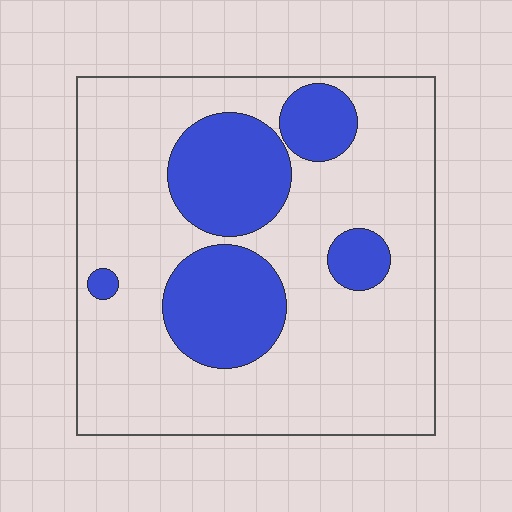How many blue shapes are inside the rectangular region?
5.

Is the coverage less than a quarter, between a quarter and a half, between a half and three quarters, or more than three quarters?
Between a quarter and a half.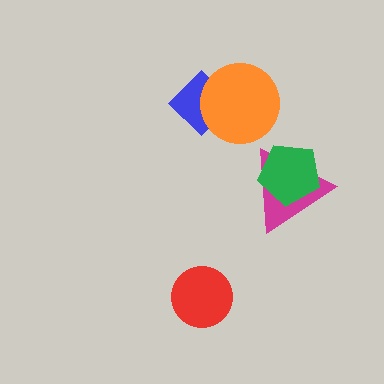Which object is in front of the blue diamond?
The orange circle is in front of the blue diamond.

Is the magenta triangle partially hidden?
Yes, it is partially covered by another shape.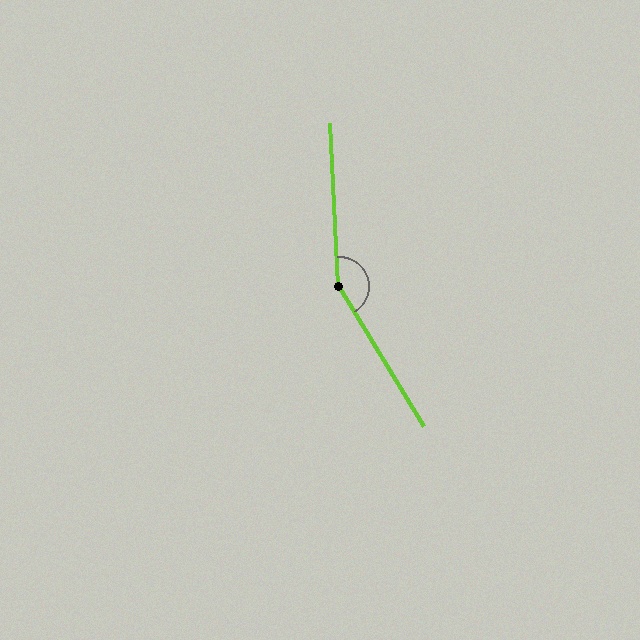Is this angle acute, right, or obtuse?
It is obtuse.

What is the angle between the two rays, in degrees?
Approximately 152 degrees.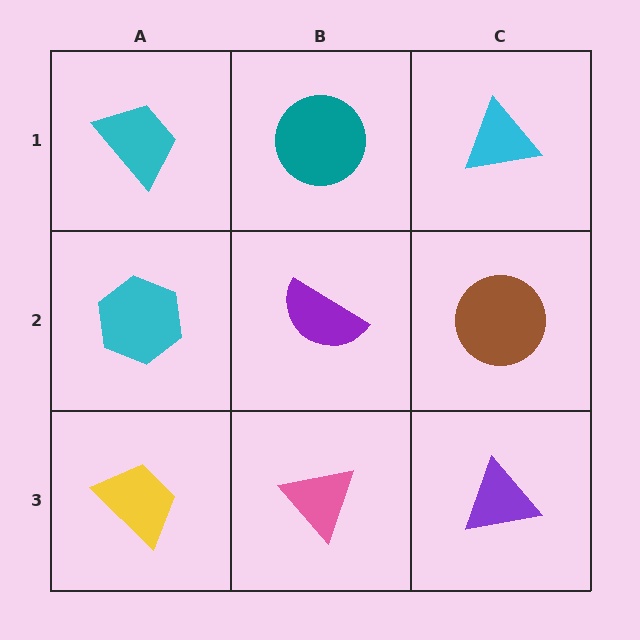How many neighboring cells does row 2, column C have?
3.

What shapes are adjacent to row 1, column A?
A cyan hexagon (row 2, column A), a teal circle (row 1, column B).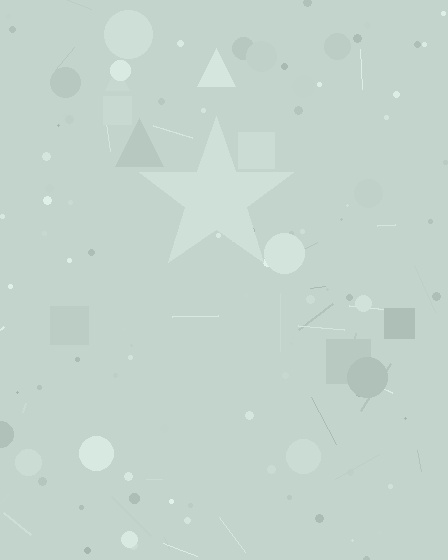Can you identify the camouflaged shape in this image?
The camouflaged shape is a star.